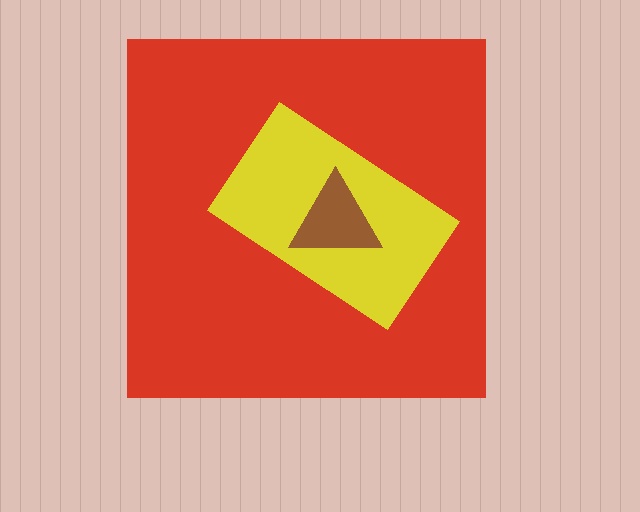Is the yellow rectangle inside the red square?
Yes.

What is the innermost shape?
The brown triangle.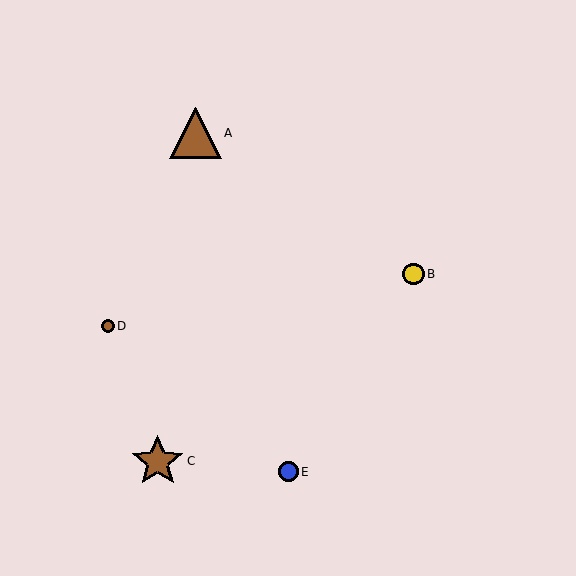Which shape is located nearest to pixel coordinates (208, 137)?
The brown triangle (labeled A) at (195, 133) is nearest to that location.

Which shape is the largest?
The brown star (labeled C) is the largest.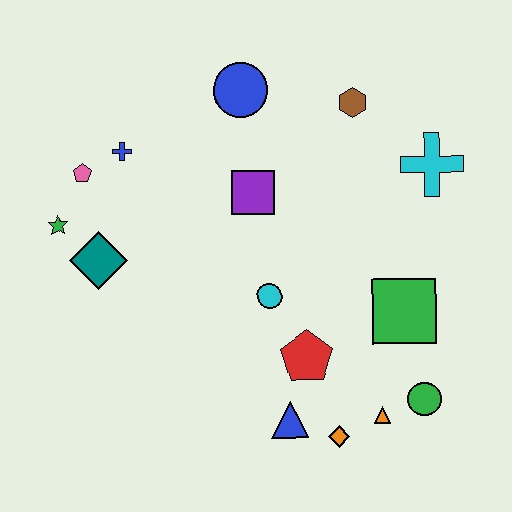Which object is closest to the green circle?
The orange triangle is closest to the green circle.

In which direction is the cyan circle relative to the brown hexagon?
The cyan circle is below the brown hexagon.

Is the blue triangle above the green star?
No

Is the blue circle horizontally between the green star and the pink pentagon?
No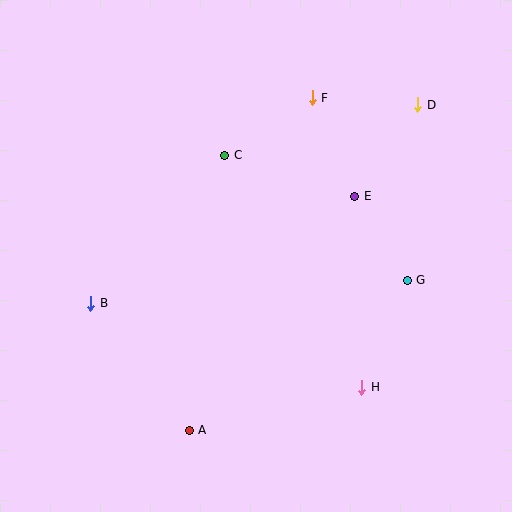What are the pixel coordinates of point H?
Point H is at (362, 387).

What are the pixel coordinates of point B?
Point B is at (91, 303).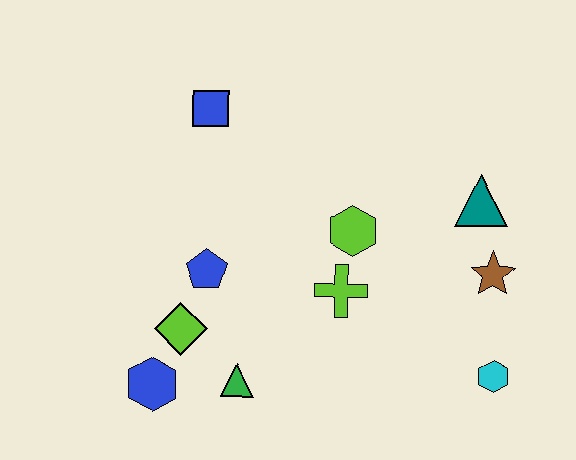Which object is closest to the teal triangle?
The brown star is closest to the teal triangle.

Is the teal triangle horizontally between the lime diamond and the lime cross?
No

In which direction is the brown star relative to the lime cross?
The brown star is to the right of the lime cross.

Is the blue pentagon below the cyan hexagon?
No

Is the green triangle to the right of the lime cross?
No